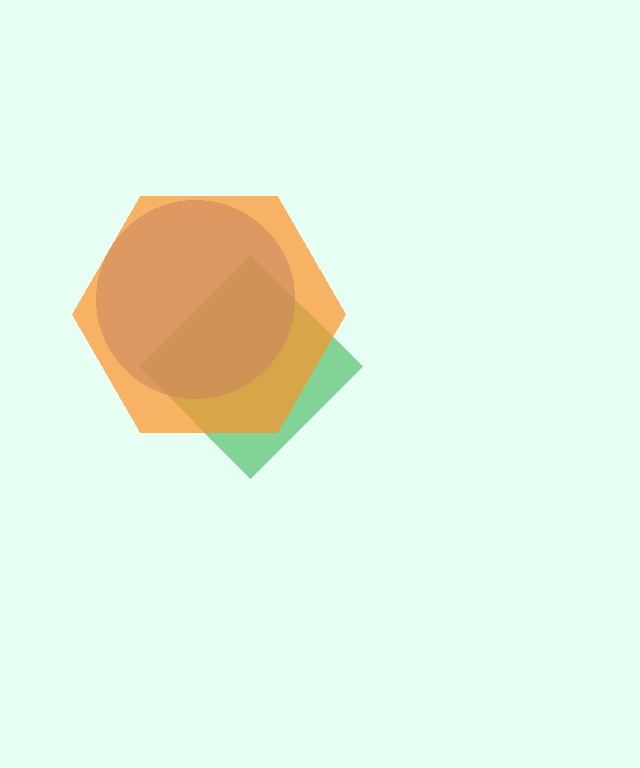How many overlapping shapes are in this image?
There are 3 overlapping shapes in the image.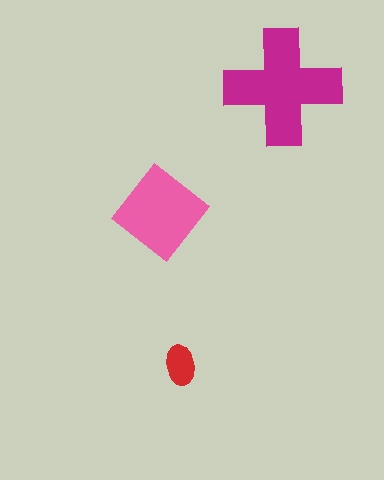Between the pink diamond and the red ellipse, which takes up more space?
The pink diamond.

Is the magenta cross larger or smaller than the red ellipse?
Larger.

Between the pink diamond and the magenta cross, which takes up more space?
The magenta cross.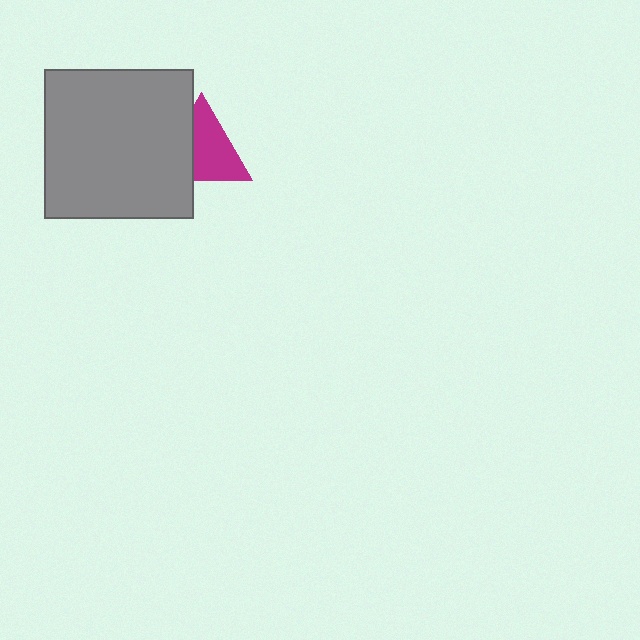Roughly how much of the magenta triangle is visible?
About half of it is visible (roughly 64%).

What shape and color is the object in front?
The object in front is a gray square.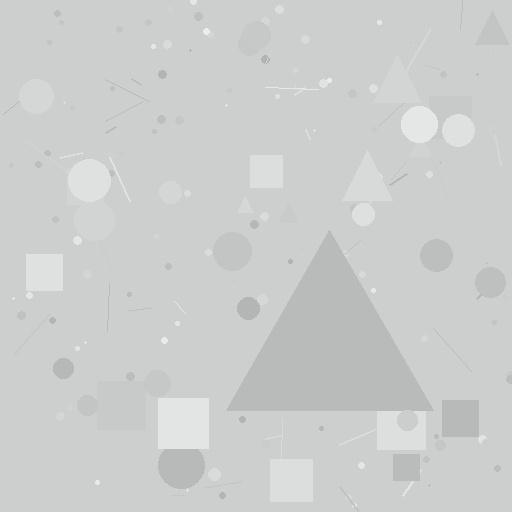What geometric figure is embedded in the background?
A triangle is embedded in the background.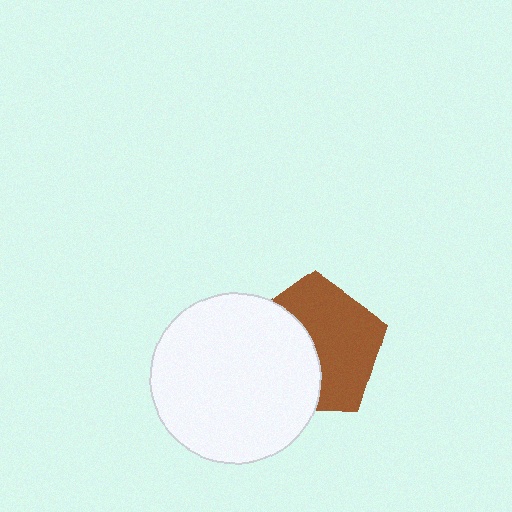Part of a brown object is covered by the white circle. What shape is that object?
It is a pentagon.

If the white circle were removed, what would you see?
You would see the complete brown pentagon.